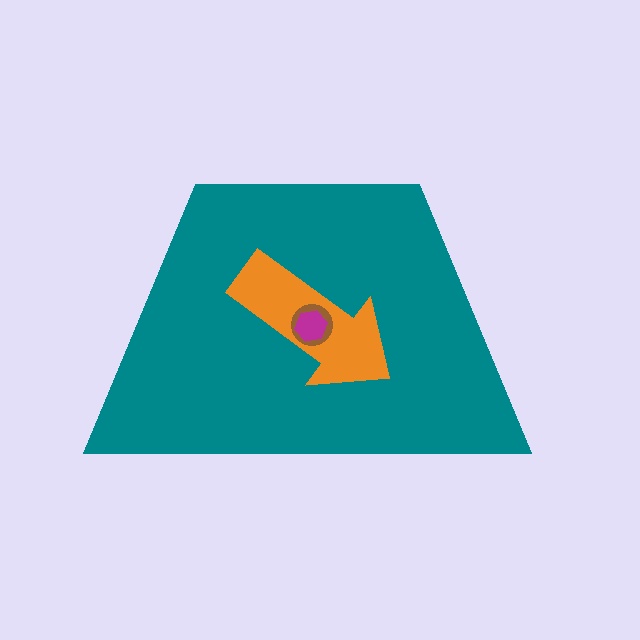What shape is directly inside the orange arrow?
The brown circle.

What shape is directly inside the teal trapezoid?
The orange arrow.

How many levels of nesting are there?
4.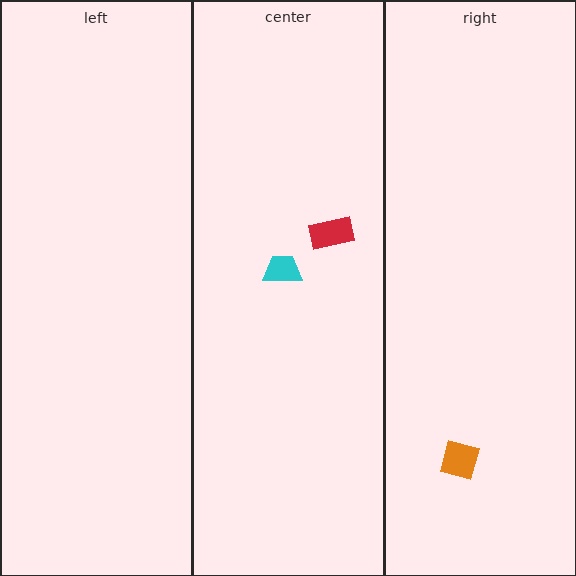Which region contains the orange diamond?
The right region.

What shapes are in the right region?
The orange diamond.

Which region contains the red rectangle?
The center region.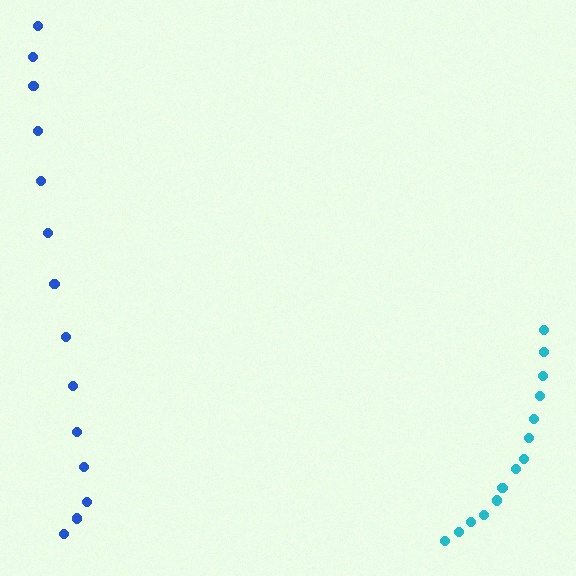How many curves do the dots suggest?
There are 2 distinct paths.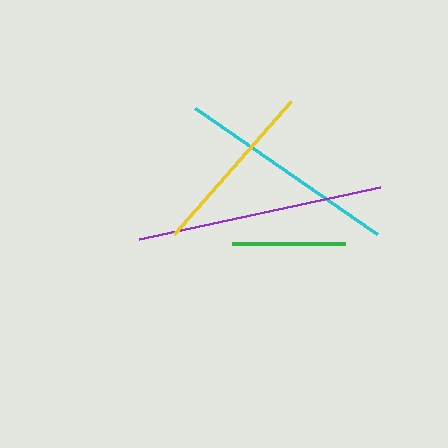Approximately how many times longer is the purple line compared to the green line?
The purple line is approximately 2.2 times the length of the green line.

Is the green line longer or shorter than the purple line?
The purple line is longer than the green line.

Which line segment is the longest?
The purple line is the longest at approximately 247 pixels.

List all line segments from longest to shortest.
From longest to shortest: purple, cyan, yellow, green.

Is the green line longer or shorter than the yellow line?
The yellow line is longer than the green line.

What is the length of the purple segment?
The purple segment is approximately 247 pixels long.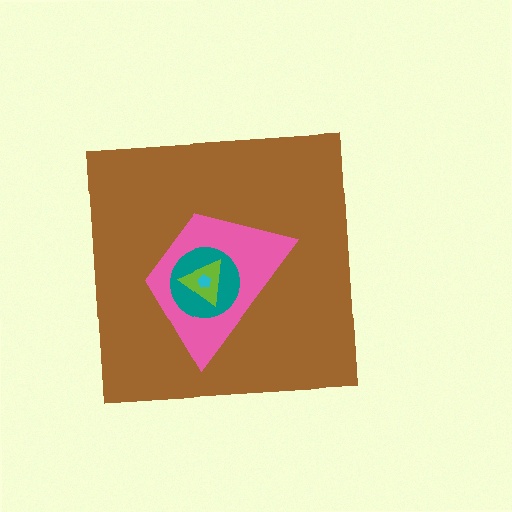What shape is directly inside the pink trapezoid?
The teal circle.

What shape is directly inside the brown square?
The pink trapezoid.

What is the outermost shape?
The brown square.